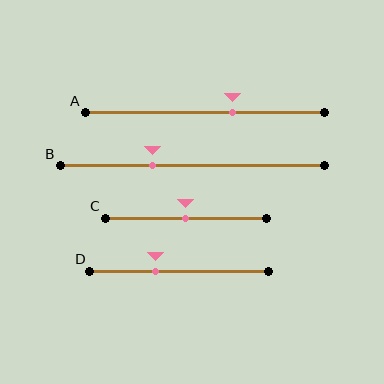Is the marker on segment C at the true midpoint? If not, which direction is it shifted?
Yes, the marker on segment C is at the true midpoint.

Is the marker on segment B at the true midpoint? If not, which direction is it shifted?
No, the marker on segment B is shifted to the left by about 15% of the segment length.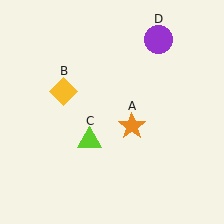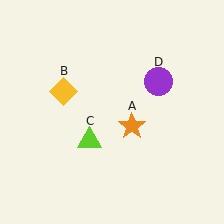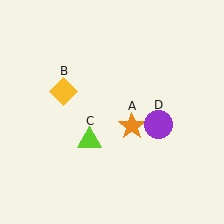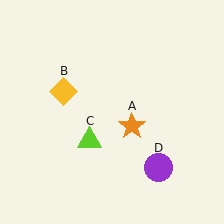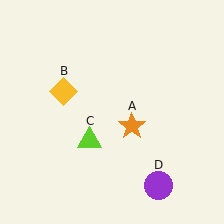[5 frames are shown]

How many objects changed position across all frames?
1 object changed position: purple circle (object D).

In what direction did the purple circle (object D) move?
The purple circle (object D) moved down.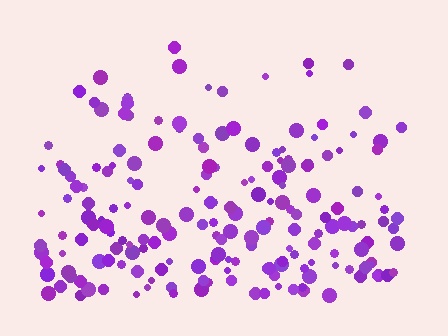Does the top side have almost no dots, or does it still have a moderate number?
Still a moderate number, just noticeably fewer than the bottom.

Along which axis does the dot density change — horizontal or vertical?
Vertical.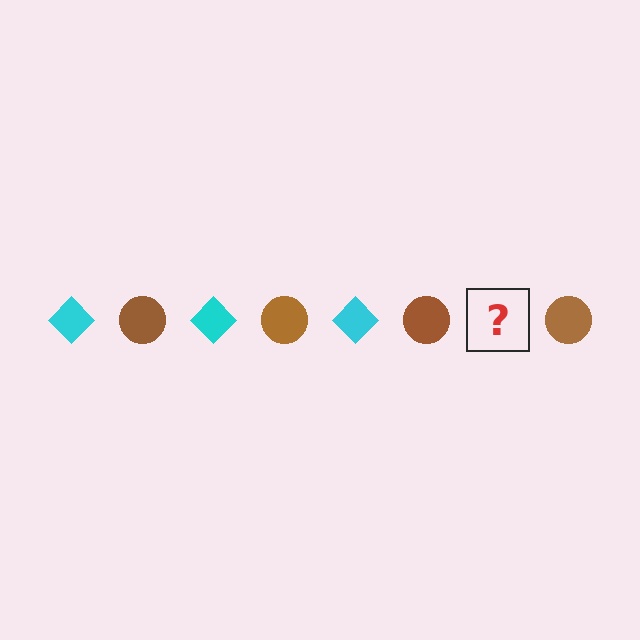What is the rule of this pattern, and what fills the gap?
The rule is that the pattern alternates between cyan diamond and brown circle. The gap should be filled with a cyan diamond.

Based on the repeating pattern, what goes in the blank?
The blank should be a cyan diamond.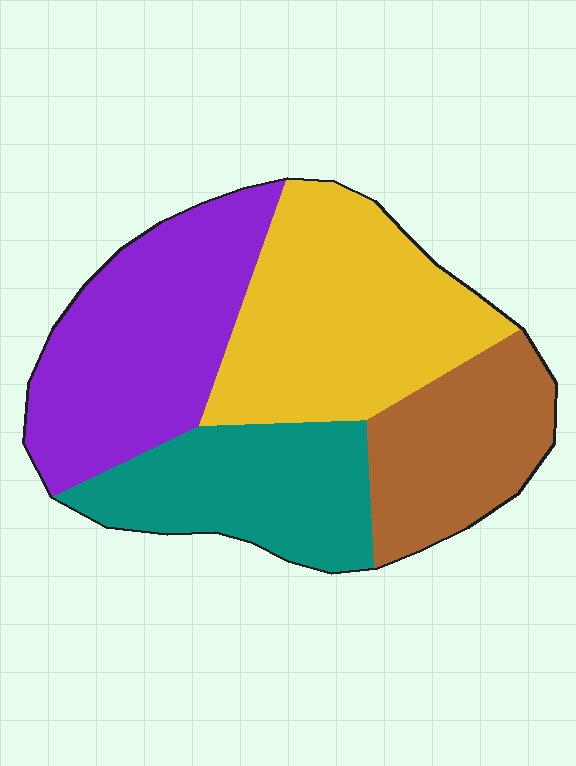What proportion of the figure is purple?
Purple covers around 30% of the figure.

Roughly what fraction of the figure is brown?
Brown covers around 20% of the figure.